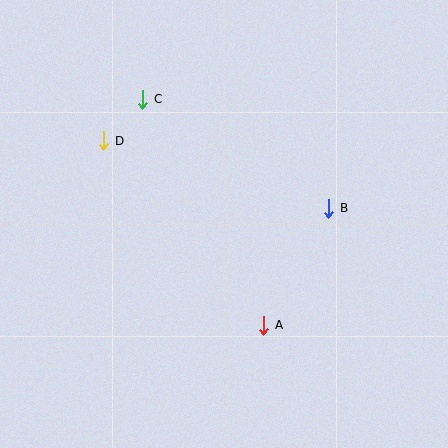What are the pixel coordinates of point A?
Point A is at (264, 325).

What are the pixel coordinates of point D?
Point D is at (104, 141).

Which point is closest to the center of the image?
Point B at (329, 208) is closest to the center.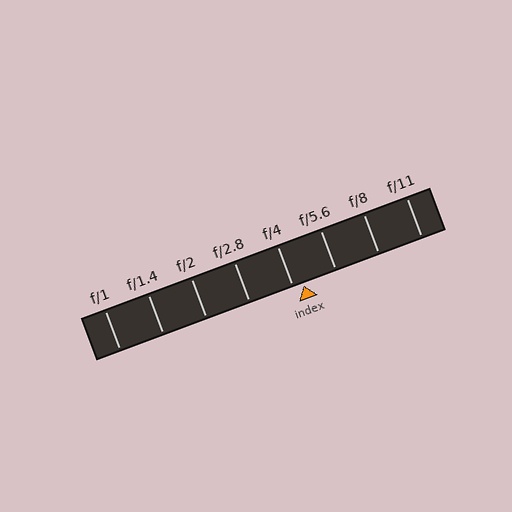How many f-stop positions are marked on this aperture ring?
There are 8 f-stop positions marked.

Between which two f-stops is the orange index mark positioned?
The index mark is between f/4 and f/5.6.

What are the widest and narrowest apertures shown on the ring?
The widest aperture shown is f/1 and the narrowest is f/11.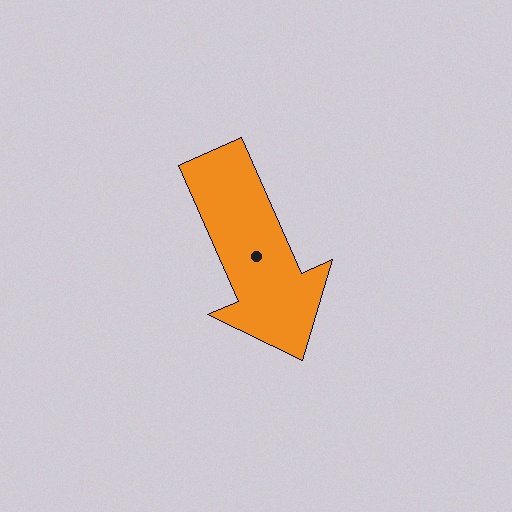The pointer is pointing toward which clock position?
Roughly 5 o'clock.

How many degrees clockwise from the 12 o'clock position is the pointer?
Approximately 156 degrees.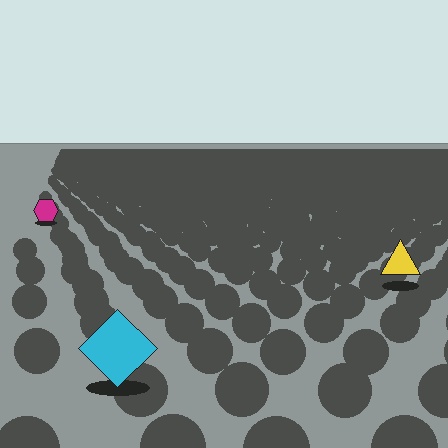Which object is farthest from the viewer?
The magenta hexagon is farthest from the viewer. It appears smaller and the ground texture around it is denser.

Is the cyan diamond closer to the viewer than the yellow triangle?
Yes. The cyan diamond is closer — you can tell from the texture gradient: the ground texture is coarser near it.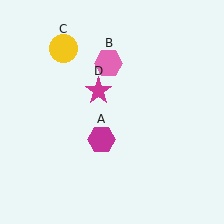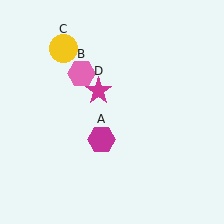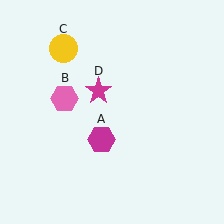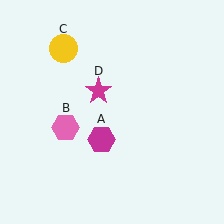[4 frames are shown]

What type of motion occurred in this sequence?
The pink hexagon (object B) rotated counterclockwise around the center of the scene.